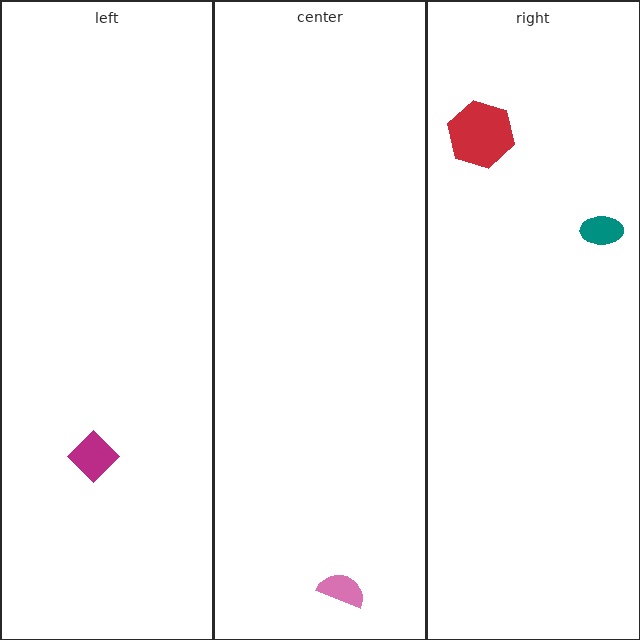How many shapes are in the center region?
1.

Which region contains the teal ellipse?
The right region.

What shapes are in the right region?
The teal ellipse, the red hexagon.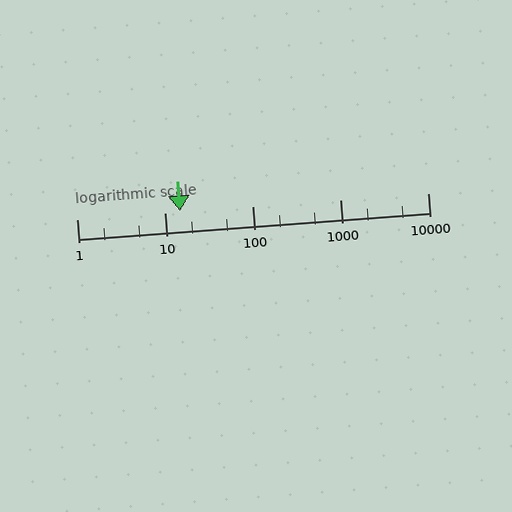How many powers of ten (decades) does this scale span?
The scale spans 4 decades, from 1 to 10000.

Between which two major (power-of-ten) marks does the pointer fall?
The pointer is between 10 and 100.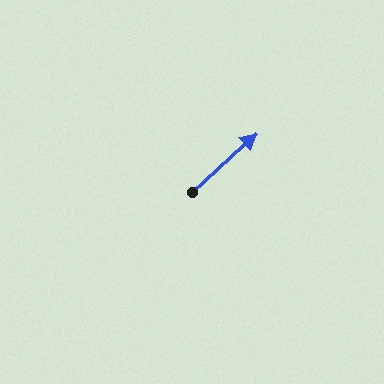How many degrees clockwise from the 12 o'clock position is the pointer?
Approximately 48 degrees.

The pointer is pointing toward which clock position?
Roughly 2 o'clock.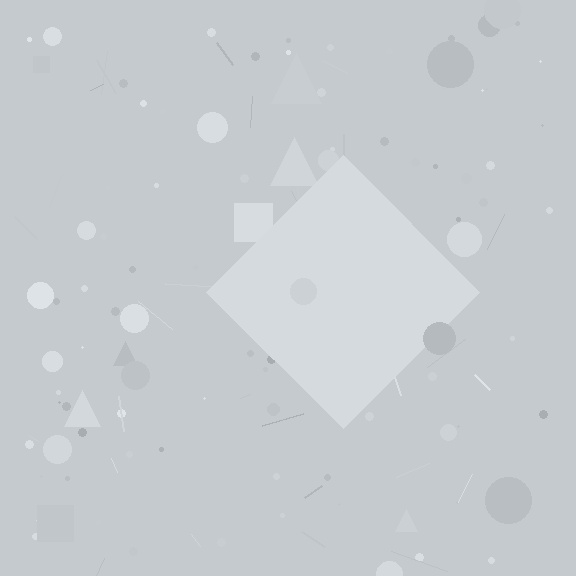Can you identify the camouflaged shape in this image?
The camouflaged shape is a diamond.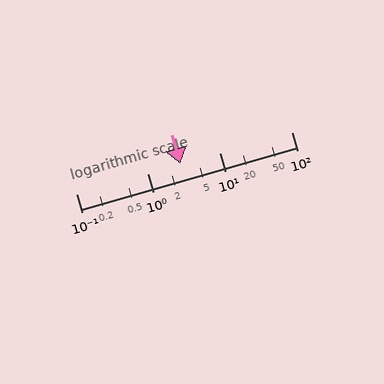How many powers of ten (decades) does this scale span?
The scale spans 3 decades, from 0.1 to 100.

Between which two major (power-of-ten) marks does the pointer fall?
The pointer is between 1 and 10.